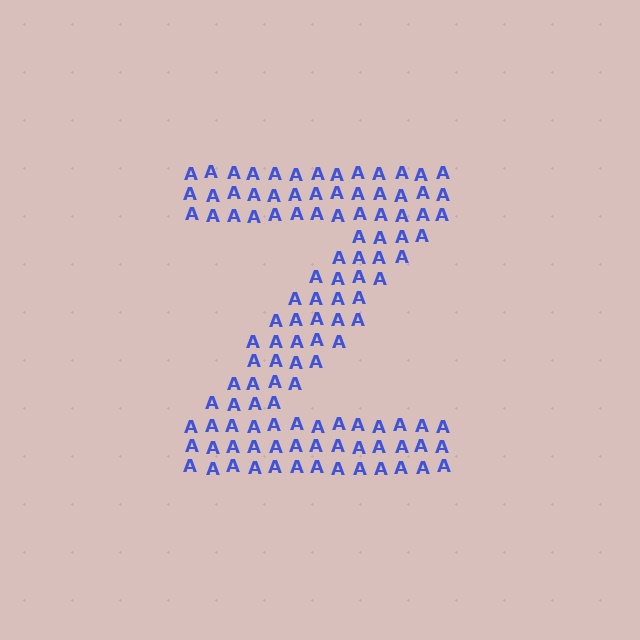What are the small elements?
The small elements are letter A's.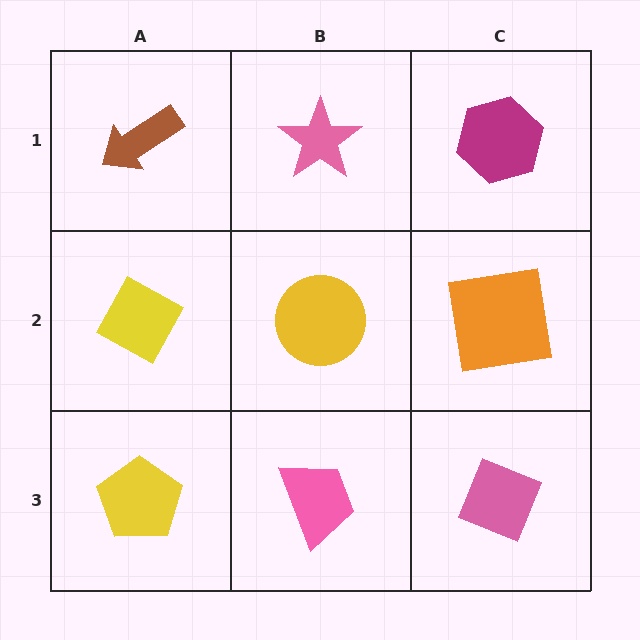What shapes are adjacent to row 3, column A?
A yellow diamond (row 2, column A), a pink trapezoid (row 3, column B).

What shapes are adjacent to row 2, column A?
A brown arrow (row 1, column A), a yellow pentagon (row 3, column A), a yellow circle (row 2, column B).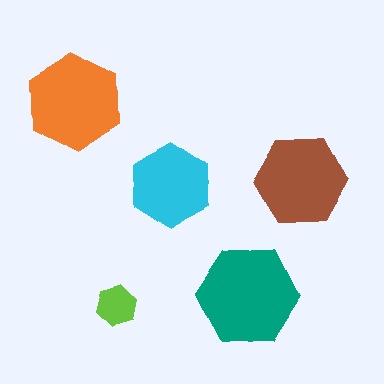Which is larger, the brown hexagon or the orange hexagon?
The orange one.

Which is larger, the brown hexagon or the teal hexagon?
The teal one.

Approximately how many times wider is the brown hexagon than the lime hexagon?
About 2.5 times wider.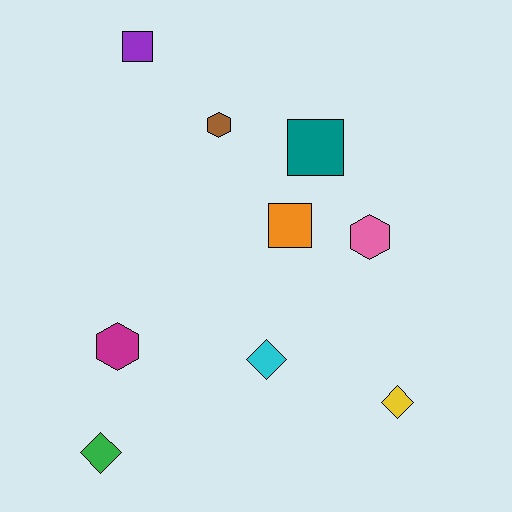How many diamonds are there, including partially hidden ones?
There are 3 diamonds.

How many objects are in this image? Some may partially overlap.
There are 9 objects.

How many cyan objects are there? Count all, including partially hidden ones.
There is 1 cyan object.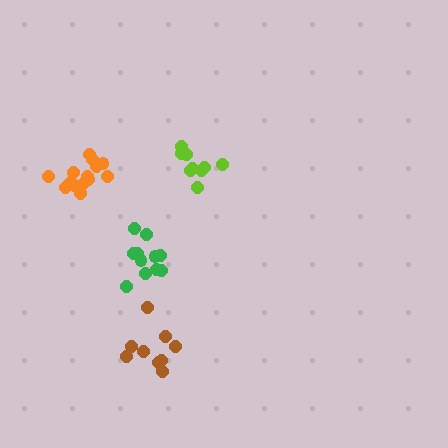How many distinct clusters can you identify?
There are 4 distinct clusters.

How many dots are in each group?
Group 1: 9 dots, Group 2: 14 dots, Group 3: 11 dots, Group 4: 9 dots (43 total).